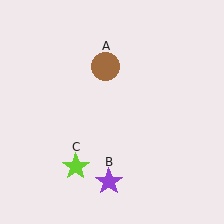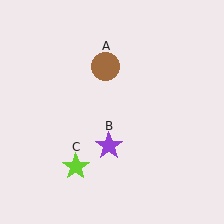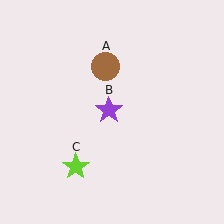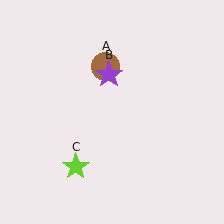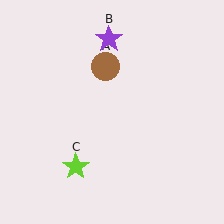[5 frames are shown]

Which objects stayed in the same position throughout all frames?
Brown circle (object A) and lime star (object C) remained stationary.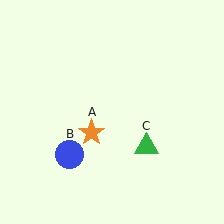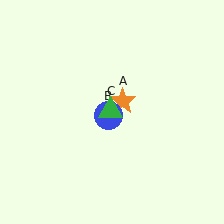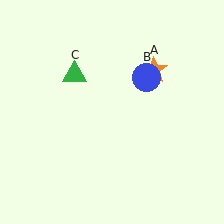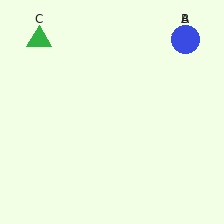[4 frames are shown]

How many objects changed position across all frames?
3 objects changed position: orange star (object A), blue circle (object B), green triangle (object C).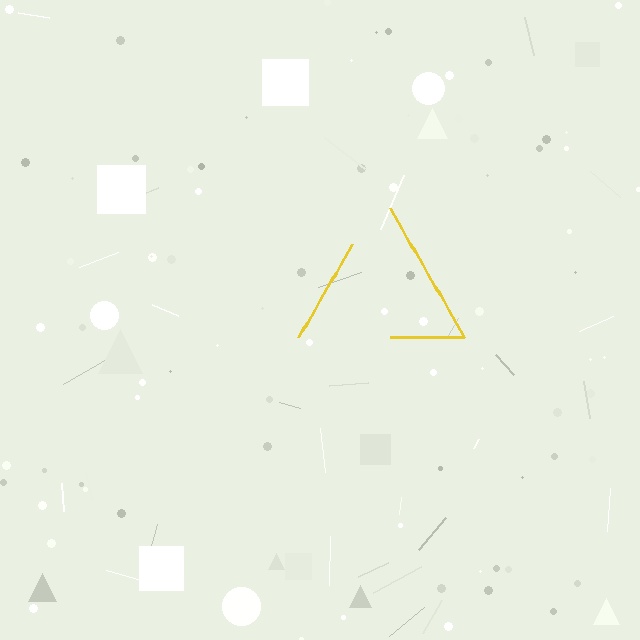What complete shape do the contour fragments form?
The contour fragments form a triangle.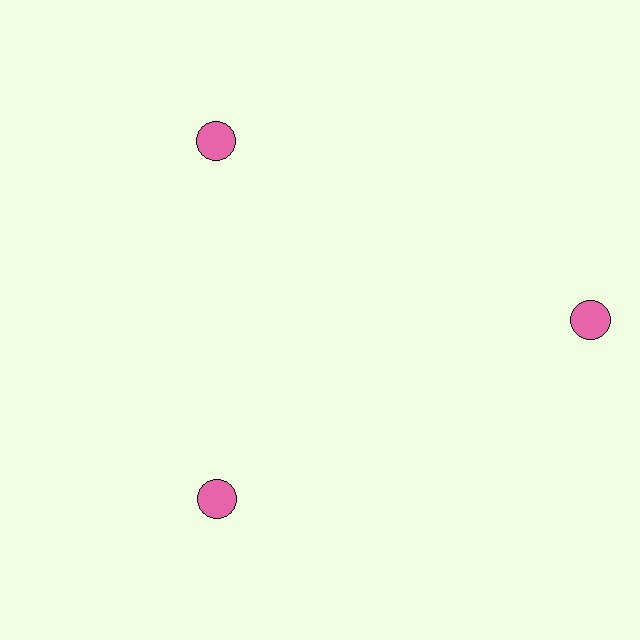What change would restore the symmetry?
The symmetry would be restored by moving it inward, back onto the ring so that all 3 circles sit at equal angles and equal distance from the center.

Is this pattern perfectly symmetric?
No. The 3 pink circles are arranged in a ring, but one element near the 3 o'clock position is pushed outward from the center, breaking the 3-fold rotational symmetry.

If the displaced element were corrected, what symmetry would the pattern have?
It would have 3-fold rotational symmetry — the pattern would map onto itself every 120 degrees.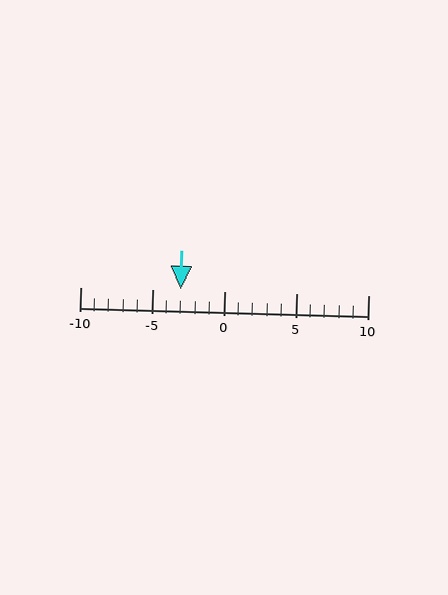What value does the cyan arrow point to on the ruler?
The cyan arrow points to approximately -3.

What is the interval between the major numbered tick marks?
The major tick marks are spaced 5 units apart.